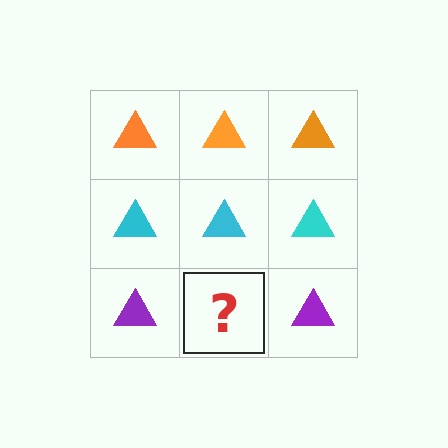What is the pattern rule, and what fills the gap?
The rule is that each row has a consistent color. The gap should be filled with a purple triangle.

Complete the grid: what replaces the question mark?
The question mark should be replaced with a purple triangle.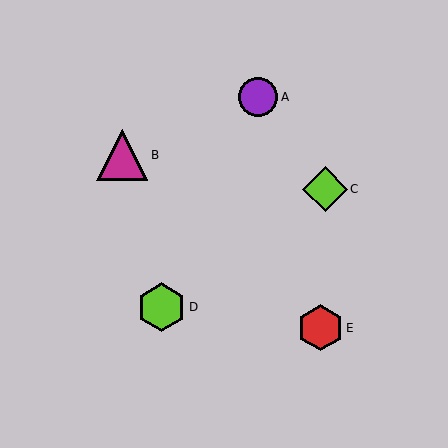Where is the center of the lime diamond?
The center of the lime diamond is at (325, 189).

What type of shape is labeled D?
Shape D is a lime hexagon.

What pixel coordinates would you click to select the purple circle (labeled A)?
Click at (258, 97) to select the purple circle A.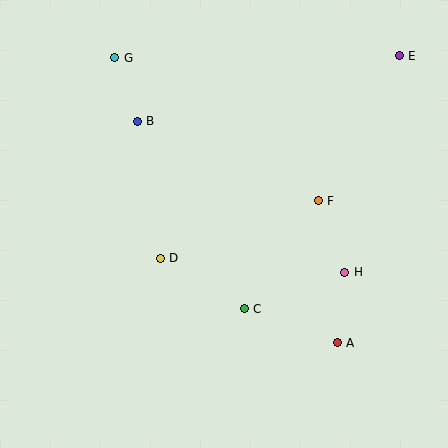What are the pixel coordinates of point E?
Point E is at (399, 56).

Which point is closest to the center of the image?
Point D at (160, 258) is closest to the center.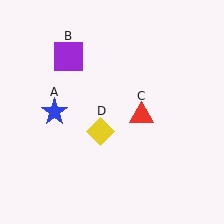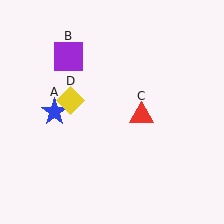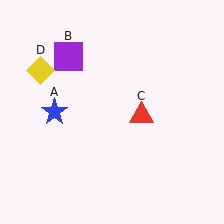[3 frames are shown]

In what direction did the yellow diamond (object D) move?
The yellow diamond (object D) moved up and to the left.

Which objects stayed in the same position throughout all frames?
Blue star (object A) and purple square (object B) and red triangle (object C) remained stationary.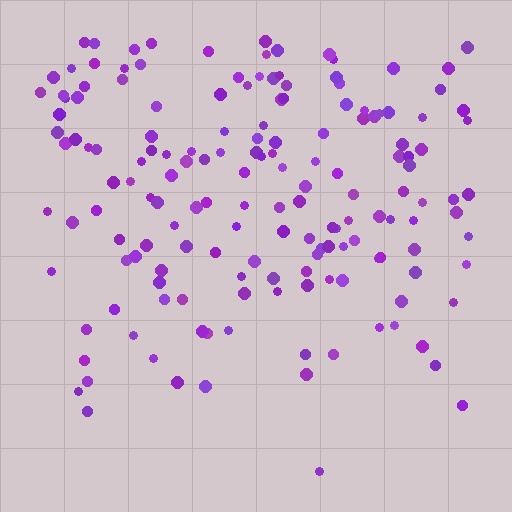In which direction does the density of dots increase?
From bottom to top, with the top side densest.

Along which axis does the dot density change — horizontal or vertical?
Vertical.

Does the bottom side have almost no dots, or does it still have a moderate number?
Still a moderate number, just noticeably fewer than the top.